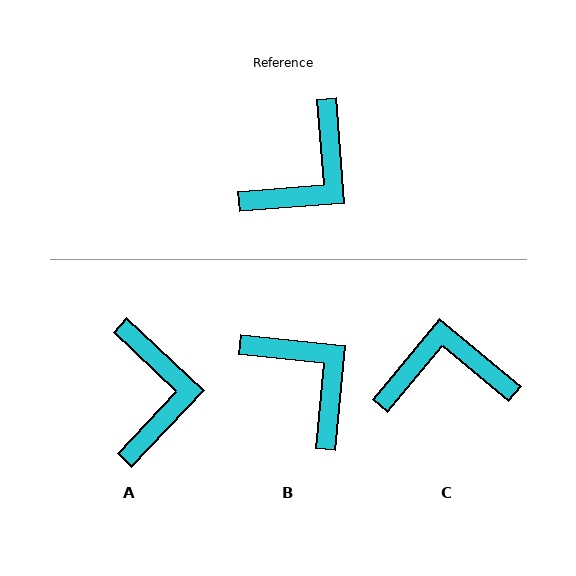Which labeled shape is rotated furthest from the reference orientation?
C, about 136 degrees away.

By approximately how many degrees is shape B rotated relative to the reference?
Approximately 80 degrees counter-clockwise.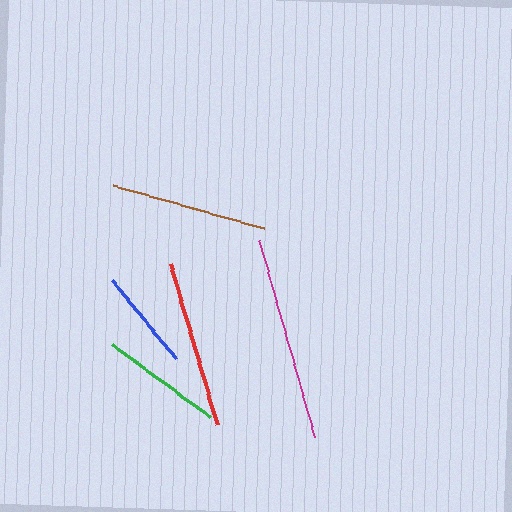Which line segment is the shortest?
The blue line is the shortest at approximately 101 pixels.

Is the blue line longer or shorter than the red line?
The red line is longer than the blue line.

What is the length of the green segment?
The green segment is approximately 122 pixels long.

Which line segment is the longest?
The magenta line is the longest at approximately 205 pixels.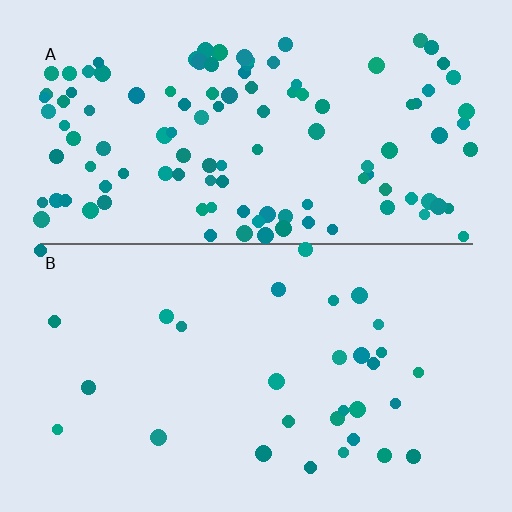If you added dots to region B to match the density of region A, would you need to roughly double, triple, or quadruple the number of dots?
Approximately quadruple.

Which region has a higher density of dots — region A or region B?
A (the top).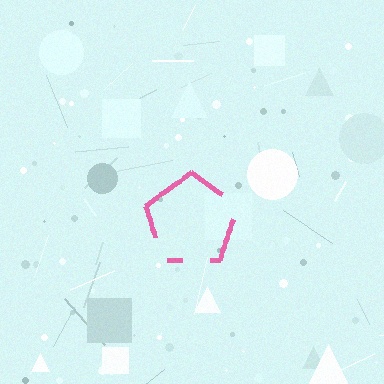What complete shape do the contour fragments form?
The contour fragments form a pentagon.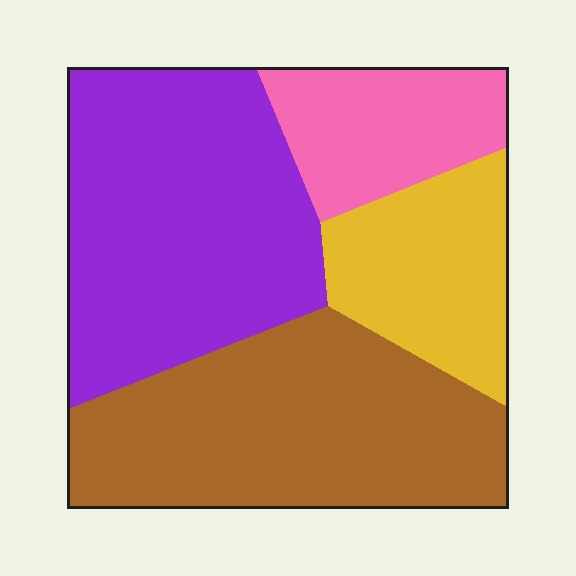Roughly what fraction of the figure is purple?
Purple covers around 35% of the figure.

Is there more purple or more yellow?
Purple.